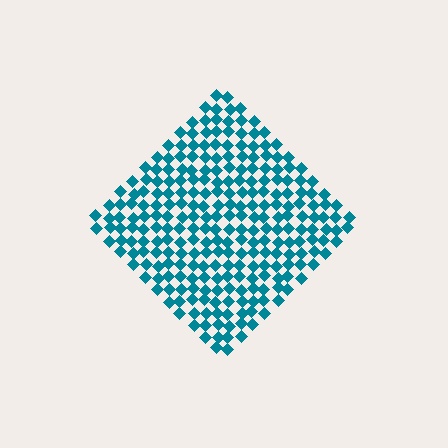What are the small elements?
The small elements are diamonds.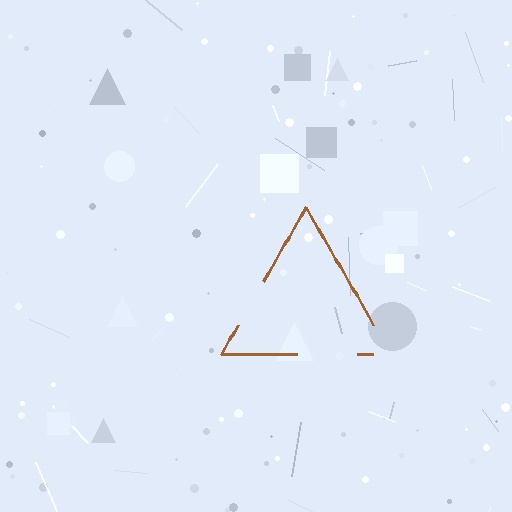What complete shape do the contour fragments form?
The contour fragments form a triangle.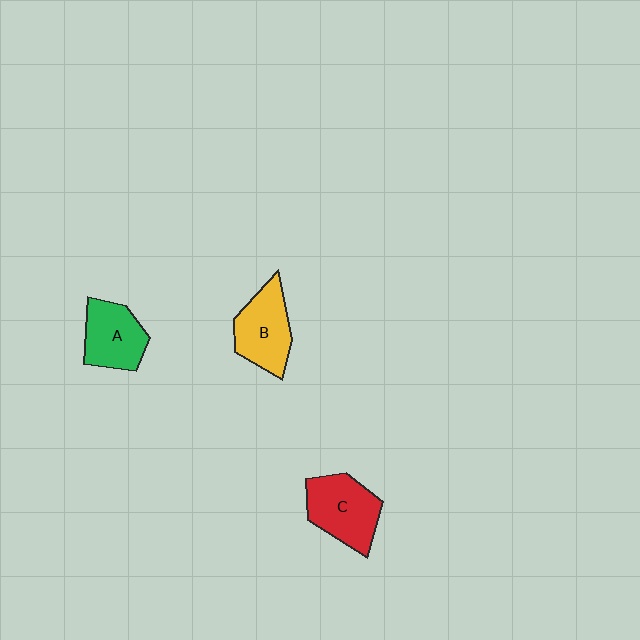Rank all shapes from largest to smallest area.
From largest to smallest: C (red), B (yellow), A (green).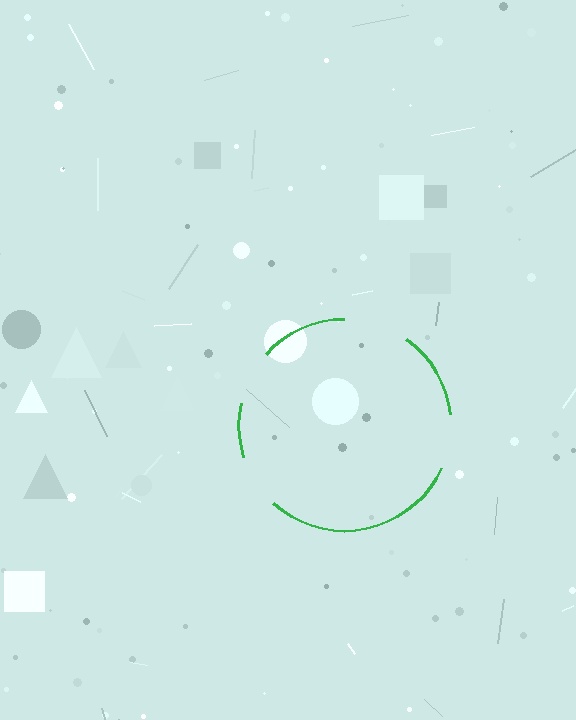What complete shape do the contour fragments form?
The contour fragments form a circle.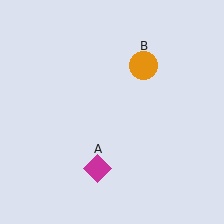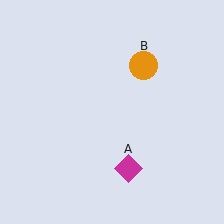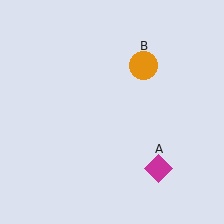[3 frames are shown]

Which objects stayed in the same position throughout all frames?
Orange circle (object B) remained stationary.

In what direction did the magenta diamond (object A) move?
The magenta diamond (object A) moved right.